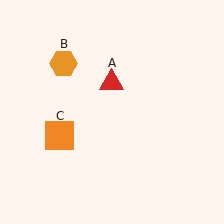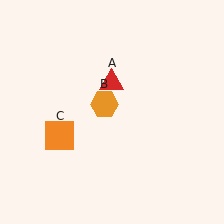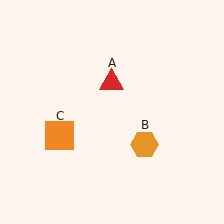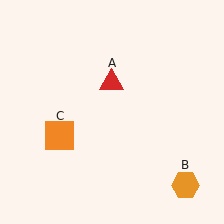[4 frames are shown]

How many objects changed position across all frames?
1 object changed position: orange hexagon (object B).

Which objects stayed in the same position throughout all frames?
Red triangle (object A) and orange square (object C) remained stationary.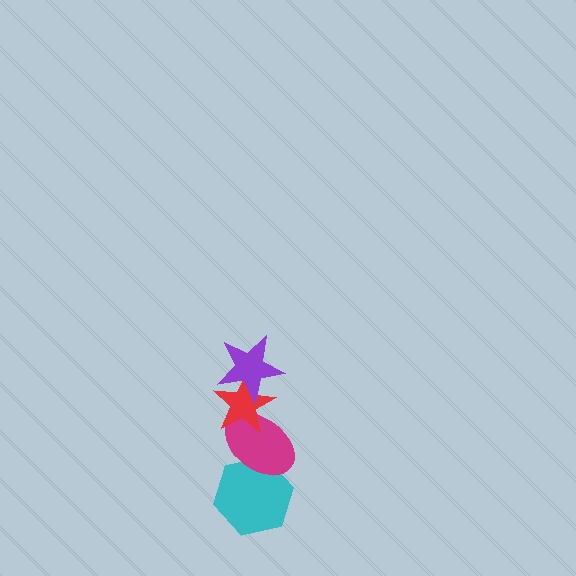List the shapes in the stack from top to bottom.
From top to bottom: the purple star, the red star, the magenta ellipse, the cyan hexagon.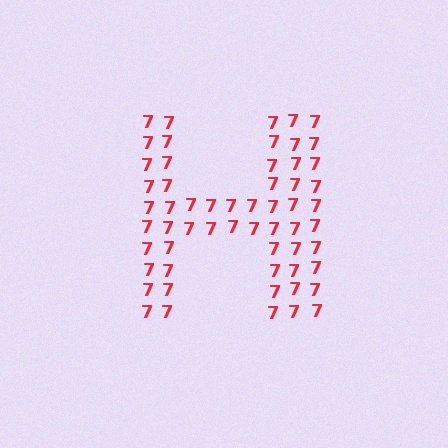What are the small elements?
The small elements are digit 7's.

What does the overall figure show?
The overall figure shows the letter H.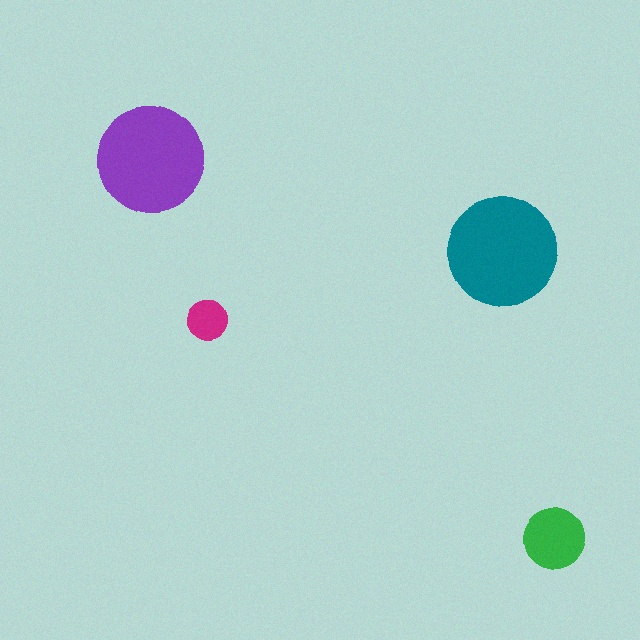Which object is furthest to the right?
The green circle is rightmost.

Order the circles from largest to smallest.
the teal one, the purple one, the green one, the magenta one.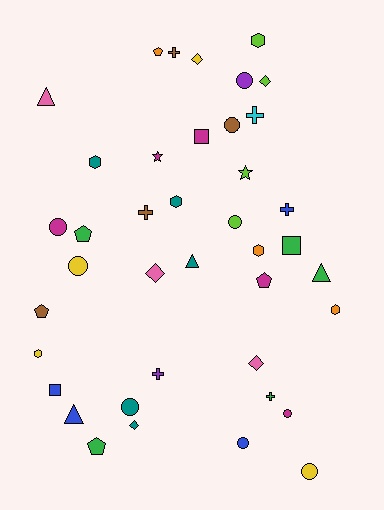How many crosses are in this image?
There are 6 crosses.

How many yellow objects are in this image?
There are 4 yellow objects.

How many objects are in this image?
There are 40 objects.